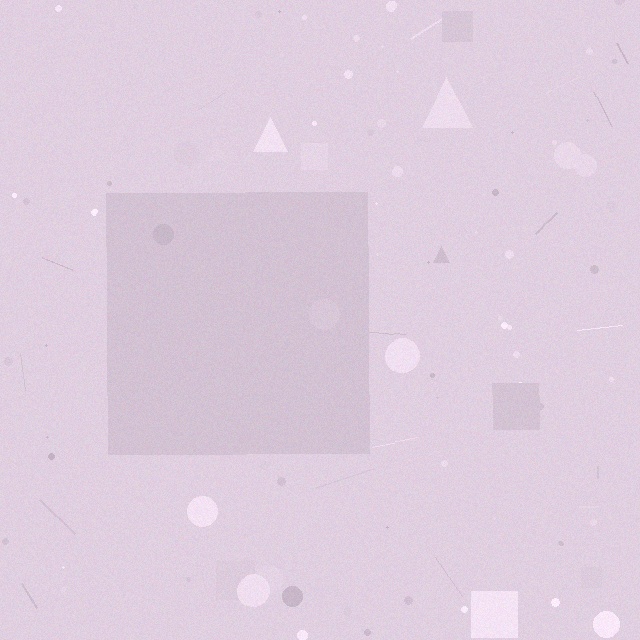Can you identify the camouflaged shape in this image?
The camouflaged shape is a square.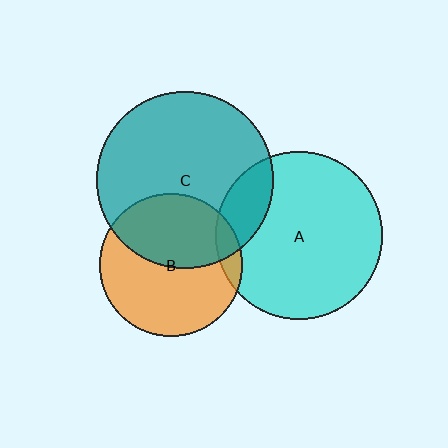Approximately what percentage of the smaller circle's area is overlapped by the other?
Approximately 45%.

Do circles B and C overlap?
Yes.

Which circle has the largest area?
Circle C (teal).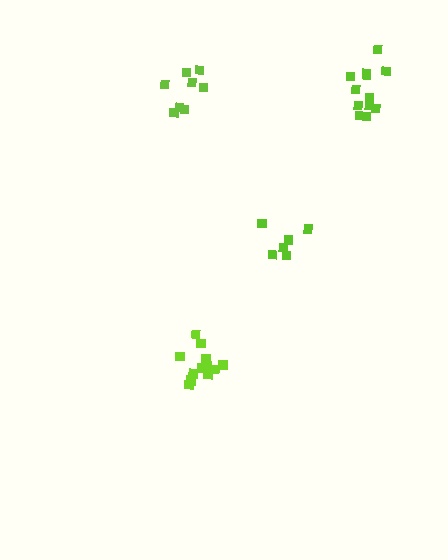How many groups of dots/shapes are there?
There are 4 groups.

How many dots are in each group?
Group 1: 8 dots, Group 2: 12 dots, Group 3: 6 dots, Group 4: 12 dots (38 total).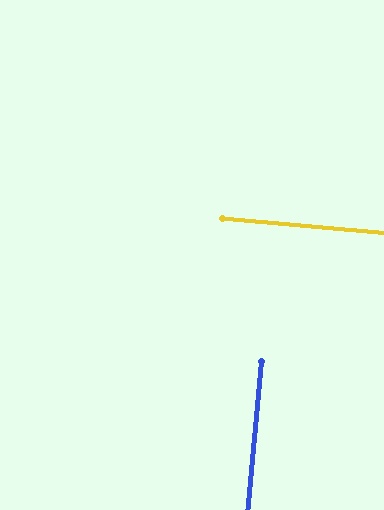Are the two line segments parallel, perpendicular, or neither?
Perpendicular — they meet at approximately 90°.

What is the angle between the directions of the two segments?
Approximately 90 degrees.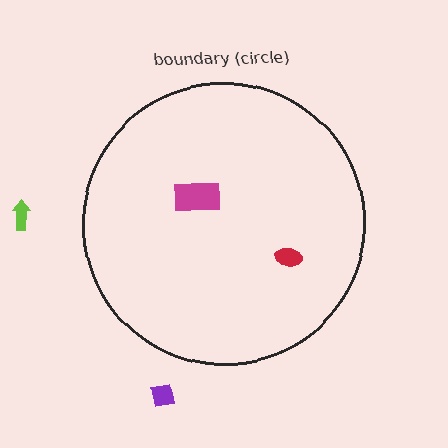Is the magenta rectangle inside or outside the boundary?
Inside.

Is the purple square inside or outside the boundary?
Outside.